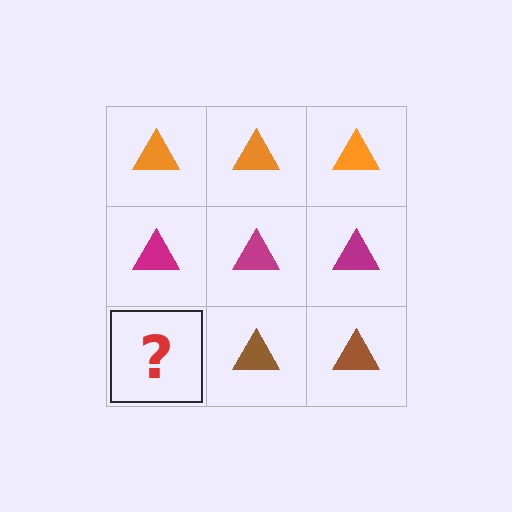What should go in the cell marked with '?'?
The missing cell should contain a brown triangle.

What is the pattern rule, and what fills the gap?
The rule is that each row has a consistent color. The gap should be filled with a brown triangle.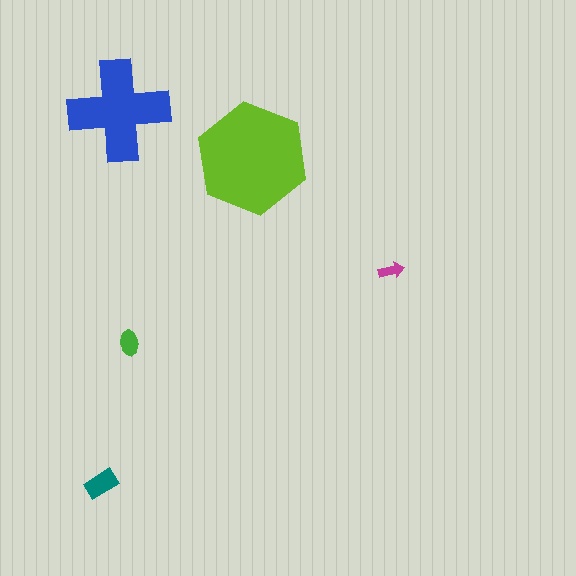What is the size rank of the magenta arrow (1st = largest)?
5th.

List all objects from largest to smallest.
The lime hexagon, the blue cross, the teal rectangle, the green ellipse, the magenta arrow.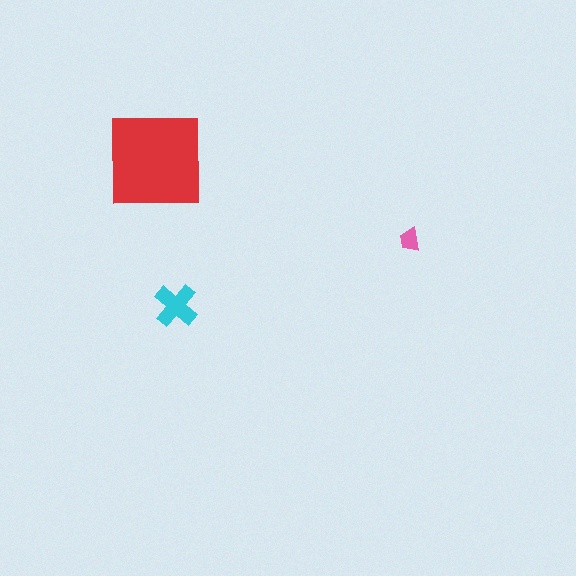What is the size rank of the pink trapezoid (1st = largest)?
3rd.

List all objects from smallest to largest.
The pink trapezoid, the cyan cross, the red square.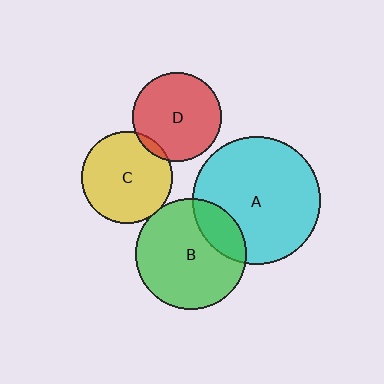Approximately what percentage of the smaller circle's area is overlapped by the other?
Approximately 5%.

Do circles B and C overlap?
Yes.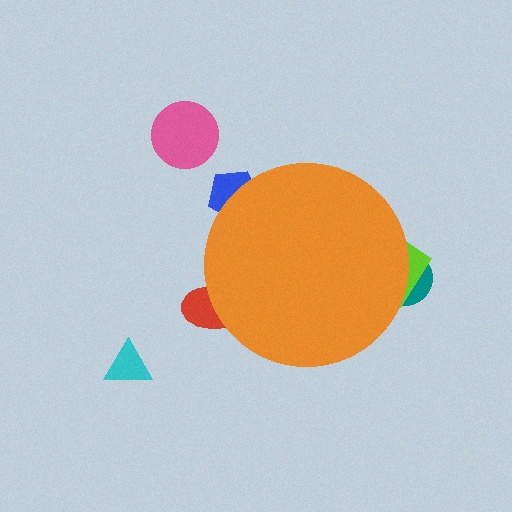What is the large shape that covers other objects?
An orange circle.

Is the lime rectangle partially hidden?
Yes, the lime rectangle is partially hidden behind the orange circle.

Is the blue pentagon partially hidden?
Yes, the blue pentagon is partially hidden behind the orange circle.